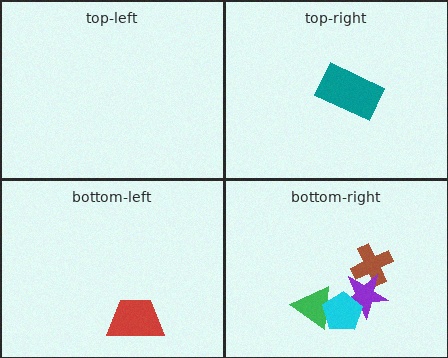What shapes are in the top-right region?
The teal rectangle.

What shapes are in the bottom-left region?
The red trapezoid.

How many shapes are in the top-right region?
1.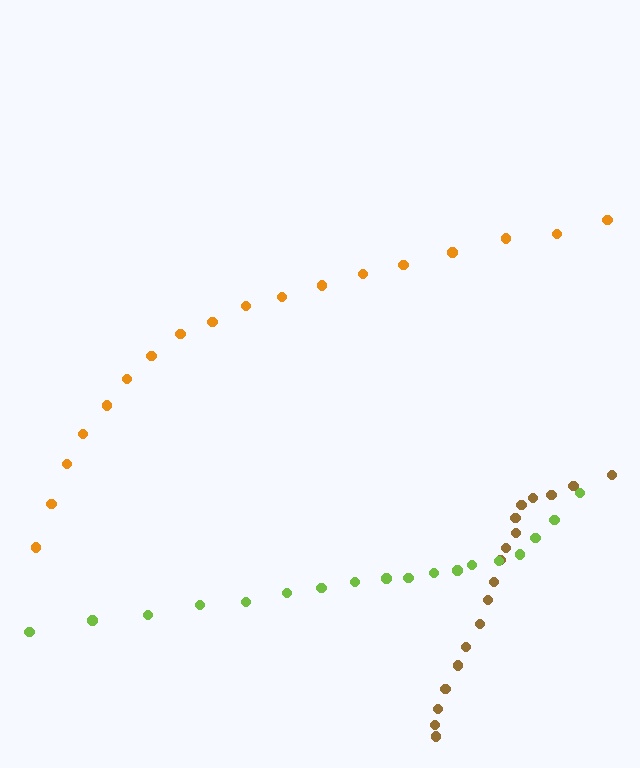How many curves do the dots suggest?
There are 3 distinct paths.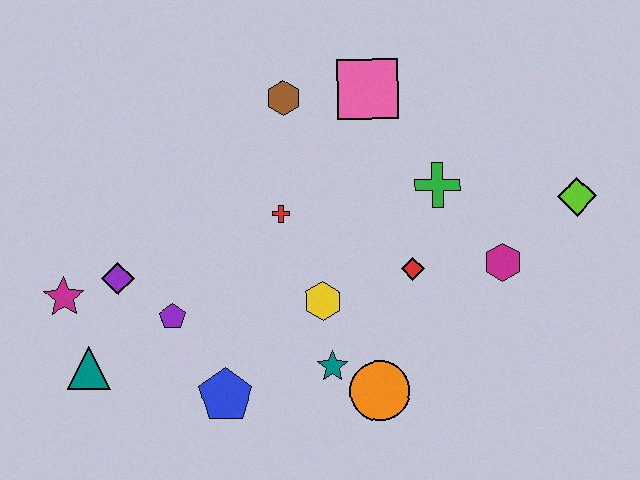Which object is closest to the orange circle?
The teal star is closest to the orange circle.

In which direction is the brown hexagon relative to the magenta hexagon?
The brown hexagon is to the left of the magenta hexagon.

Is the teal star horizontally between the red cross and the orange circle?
Yes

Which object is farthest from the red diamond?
The magenta star is farthest from the red diamond.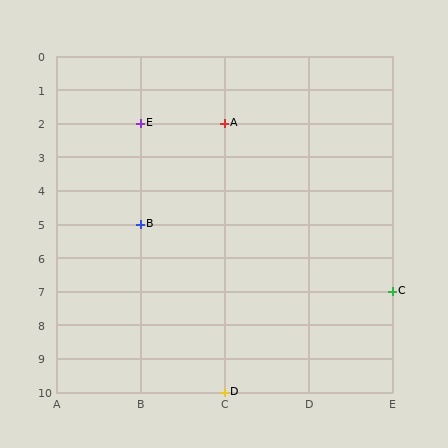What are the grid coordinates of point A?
Point A is at grid coordinates (C, 2).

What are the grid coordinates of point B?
Point B is at grid coordinates (B, 5).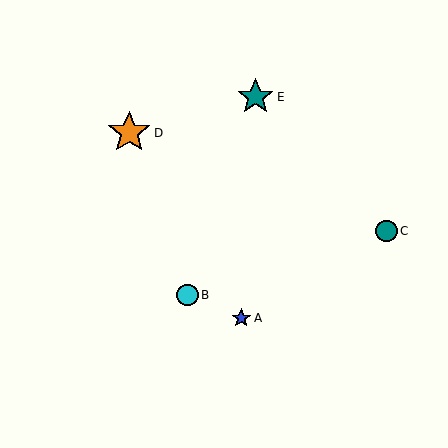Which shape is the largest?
The orange star (labeled D) is the largest.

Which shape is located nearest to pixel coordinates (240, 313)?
The blue star (labeled A) at (241, 318) is nearest to that location.